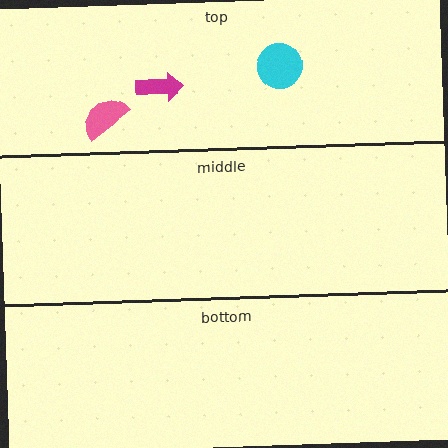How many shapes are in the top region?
3.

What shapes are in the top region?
The pink semicircle, the magenta arrow, the cyan circle.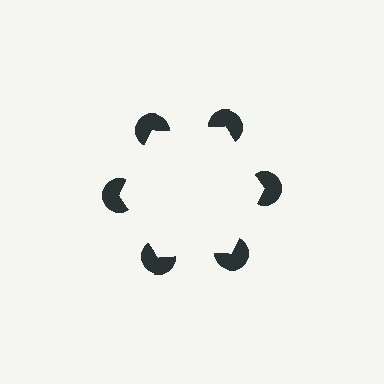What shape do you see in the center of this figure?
An illusory hexagon — its edges are inferred from the aligned wedge cuts in the pac-man discs, not physically drawn.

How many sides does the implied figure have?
6 sides.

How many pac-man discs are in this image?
There are 6 — one at each vertex of the illusory hexagon.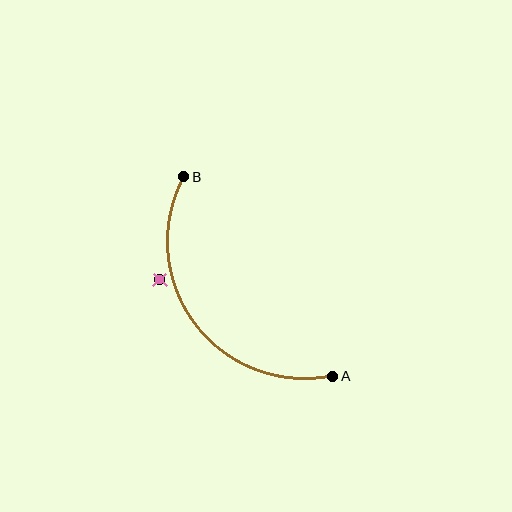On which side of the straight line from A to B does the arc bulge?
The arc bulges below and to the left of the straight line connecting A and B.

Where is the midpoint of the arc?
The arc midpoint is the point on the curve farthest from the straight line joining A and B. It sits below and to the left of that line.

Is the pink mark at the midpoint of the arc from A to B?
No — the pink mark does not lie on the arc at all. It sits slightly outside the curve.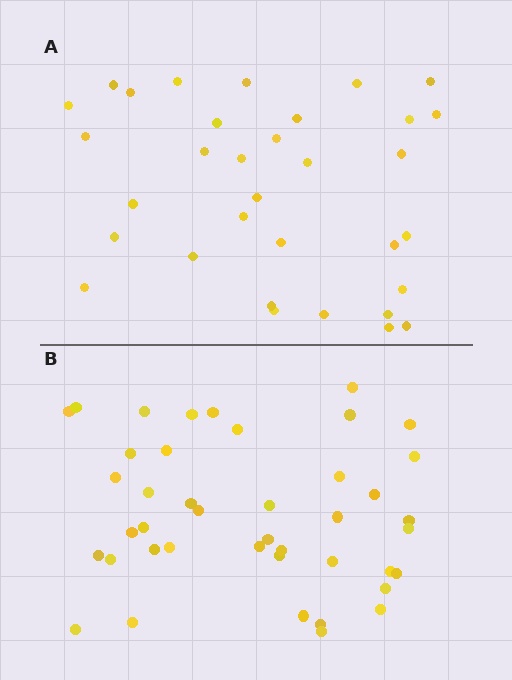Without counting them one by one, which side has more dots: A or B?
Region B (the bottom region) has more dots.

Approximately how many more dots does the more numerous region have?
Region B has roughly 8 or so more dots than region A.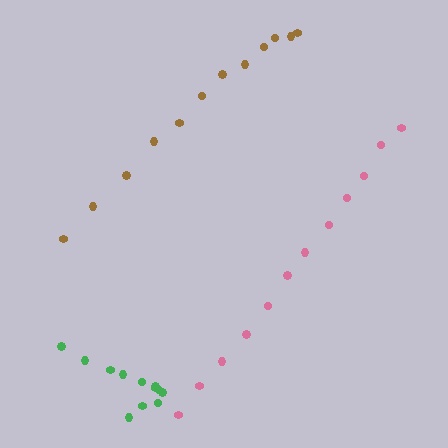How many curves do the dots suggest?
There are 3 distinct paths.